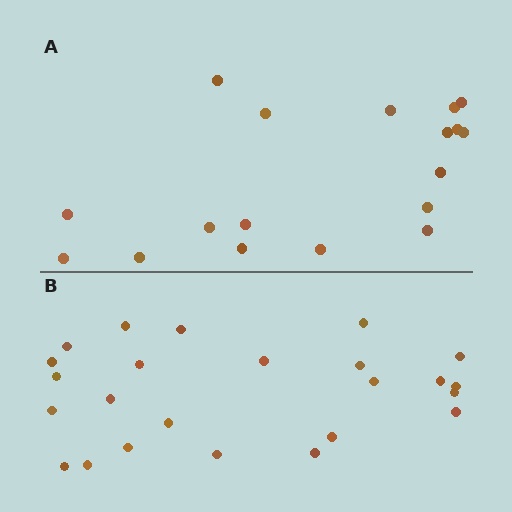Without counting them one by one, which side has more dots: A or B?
Region B (the bottom region) has more dots.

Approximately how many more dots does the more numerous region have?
Region B has about 6 more dots than region A.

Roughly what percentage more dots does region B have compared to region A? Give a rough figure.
About 35% more.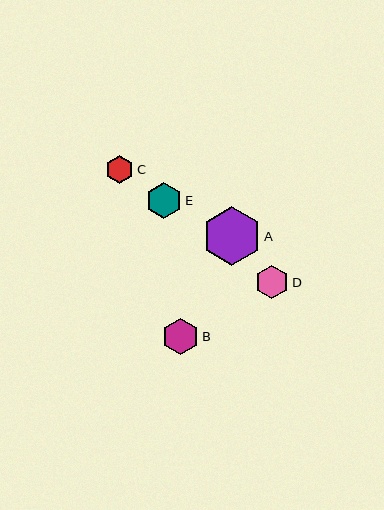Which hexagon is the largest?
Hexagon A is the largest with a size of approximately 58 pixels.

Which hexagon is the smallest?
Hexagon C is the smallest with a size of approximately 29 pixels.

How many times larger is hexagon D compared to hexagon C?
Hexagon D is approximately 1.2 times the size of hexagon C.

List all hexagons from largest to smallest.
From largest to smallest: A, B, E, D, C.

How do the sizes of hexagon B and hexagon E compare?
Hexagon B and hexagon E are approximately the same size.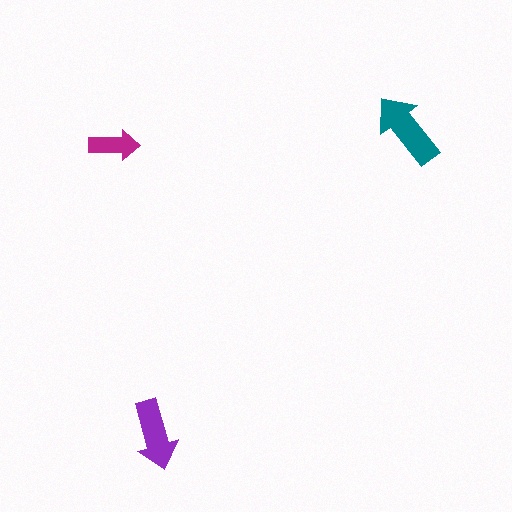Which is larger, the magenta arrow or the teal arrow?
The teal one.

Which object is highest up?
The teal arrow is topmost.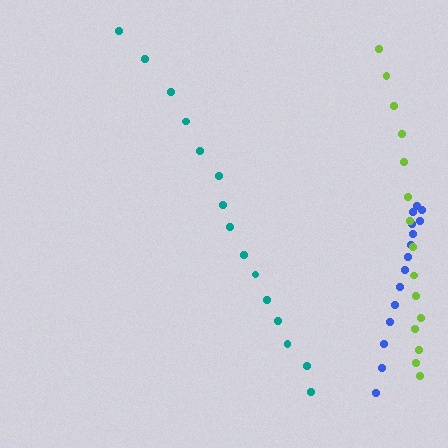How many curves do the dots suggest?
There are 3 distinct paths.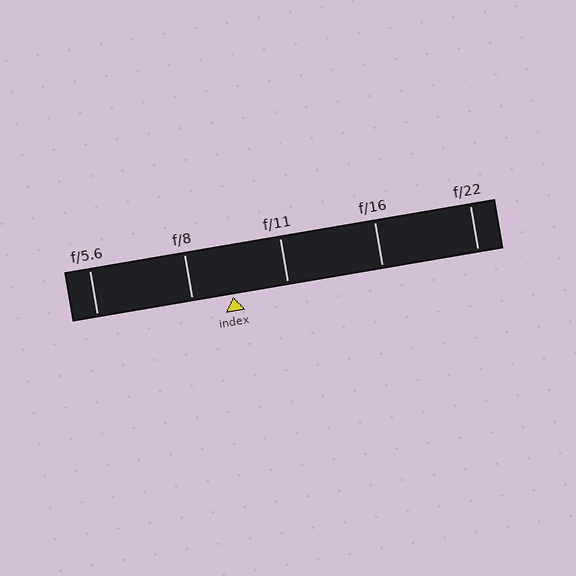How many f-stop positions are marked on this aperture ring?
There are 5 f-stop positions marked.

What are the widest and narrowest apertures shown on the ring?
The widest aperture shown is f/5.6 and the narrowest is f/22.